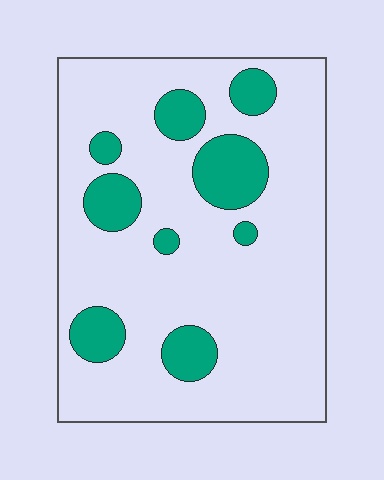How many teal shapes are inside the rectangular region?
9.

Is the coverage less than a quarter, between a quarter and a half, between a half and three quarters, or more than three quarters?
Less than a quarter.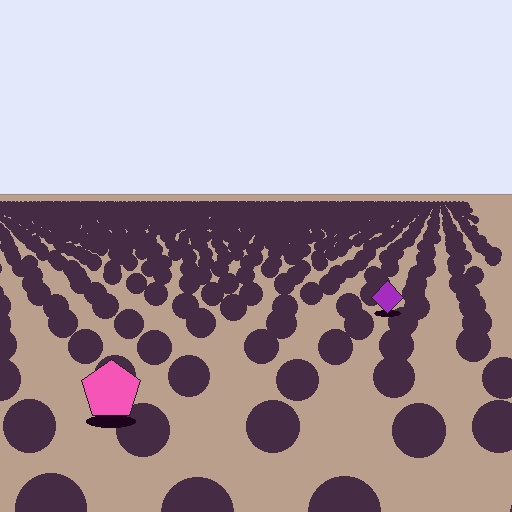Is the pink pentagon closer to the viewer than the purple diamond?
Yes. The pink pentagon is closer — you can tell from the texture gradient: the ground texture is coarser near it.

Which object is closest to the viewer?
The pink pentagon is closest. The texture marks near it are larger and more spread out.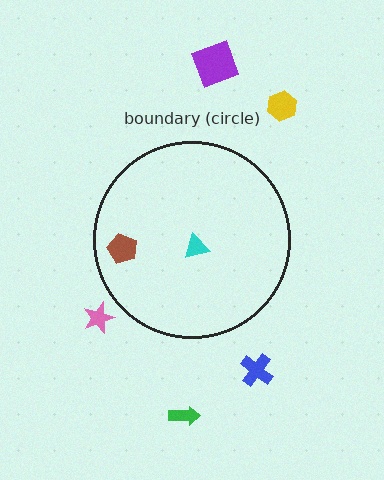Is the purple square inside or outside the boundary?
Outside.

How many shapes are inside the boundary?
2 inside, 5 outside.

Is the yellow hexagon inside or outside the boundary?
Outside.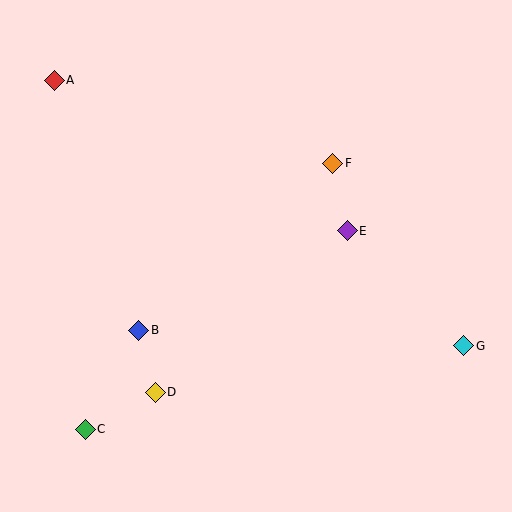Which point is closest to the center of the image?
Point E at (347, 231) is closest to the center.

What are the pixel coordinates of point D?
Point D is at (155, 392).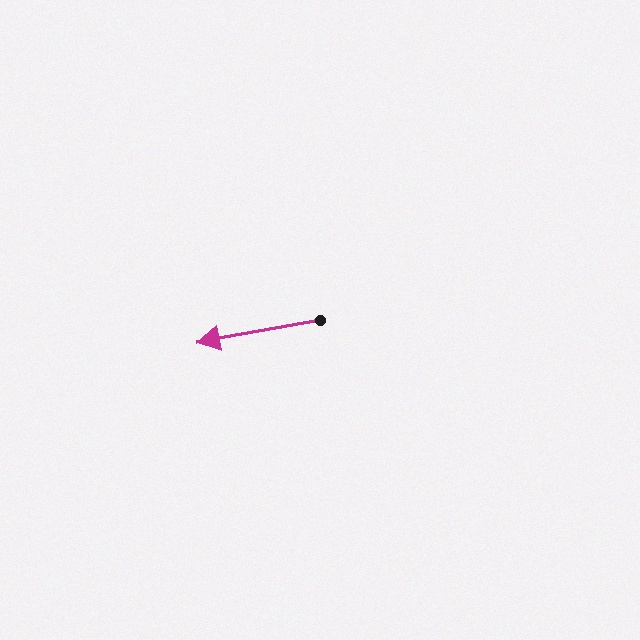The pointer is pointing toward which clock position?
Roughly 9 o'clock.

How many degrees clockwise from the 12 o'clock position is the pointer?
Approximately 260 degrees.